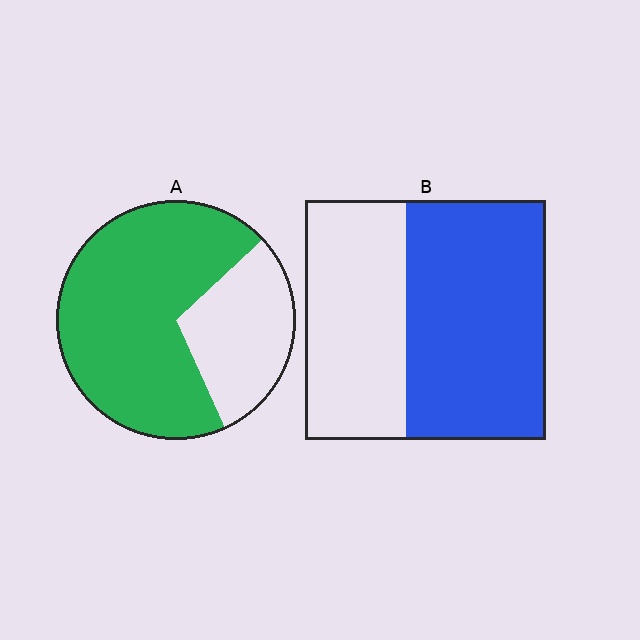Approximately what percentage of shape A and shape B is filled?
A is approximately 70% and B is approximately 60%.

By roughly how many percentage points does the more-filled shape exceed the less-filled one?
By roughly 10 percentage points (A over B).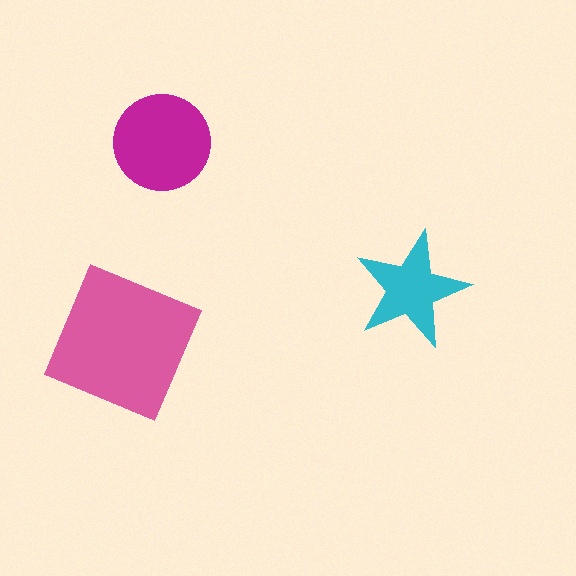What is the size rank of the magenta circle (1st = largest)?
2nd.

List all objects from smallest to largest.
The cyan star, the magenta circle, the pink square.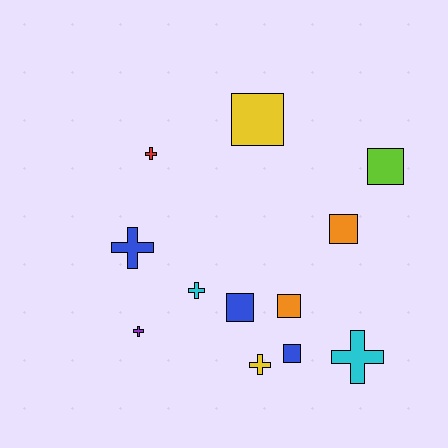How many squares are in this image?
There are 6 squares.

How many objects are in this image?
There are 12 objects.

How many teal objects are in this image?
There are no teal objects.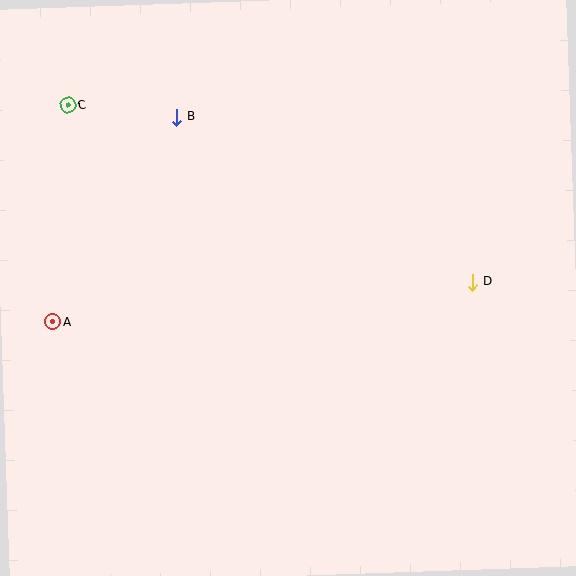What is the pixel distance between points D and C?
The distance between D and C is 442 pixels.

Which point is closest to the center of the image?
Point D at (473, 282) is closest to the center.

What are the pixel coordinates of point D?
Point D is at (473, 282).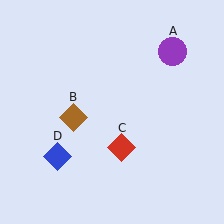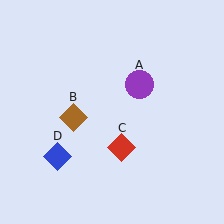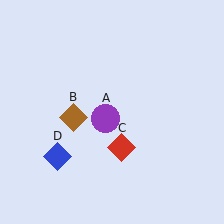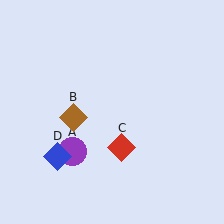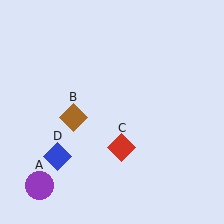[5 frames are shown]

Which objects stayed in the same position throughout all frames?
Brown diamond (object B) and red diamond (object C) and blue diamond (object D) remained stationary.